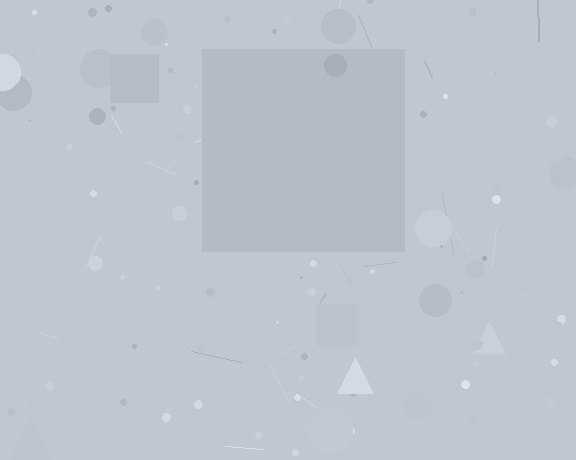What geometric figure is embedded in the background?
A square is embedded in the background.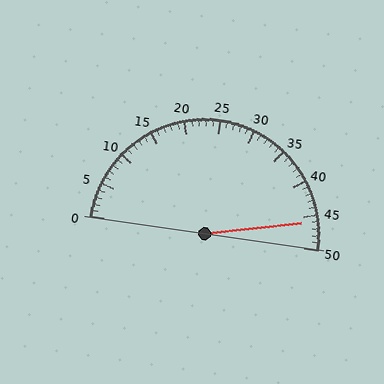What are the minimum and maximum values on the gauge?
The gauge ranges from 0 to 50.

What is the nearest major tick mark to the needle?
The nearest major tick mark is 45.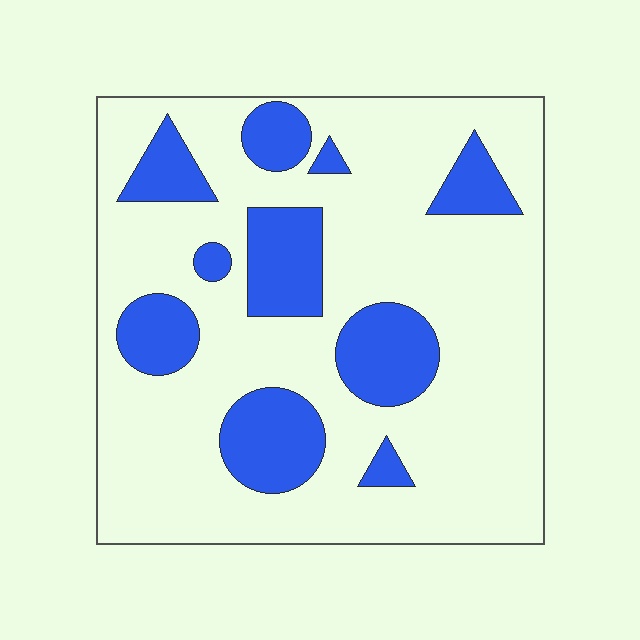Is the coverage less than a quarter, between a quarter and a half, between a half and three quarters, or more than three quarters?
Less than a quarter.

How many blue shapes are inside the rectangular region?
10.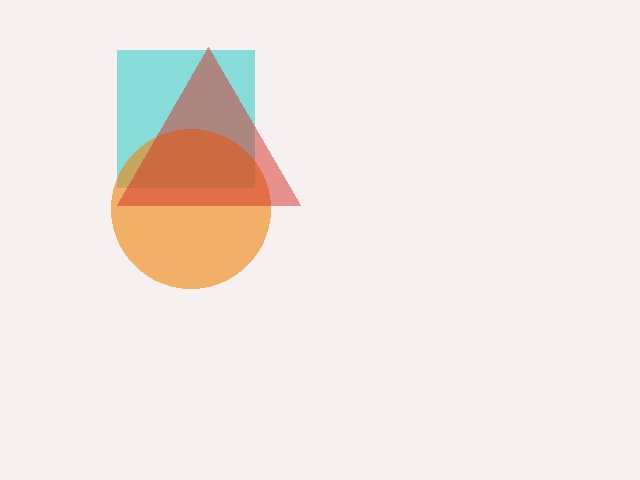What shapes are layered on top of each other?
The layered shapes are: a cyan square, an orange circle, a red triangle.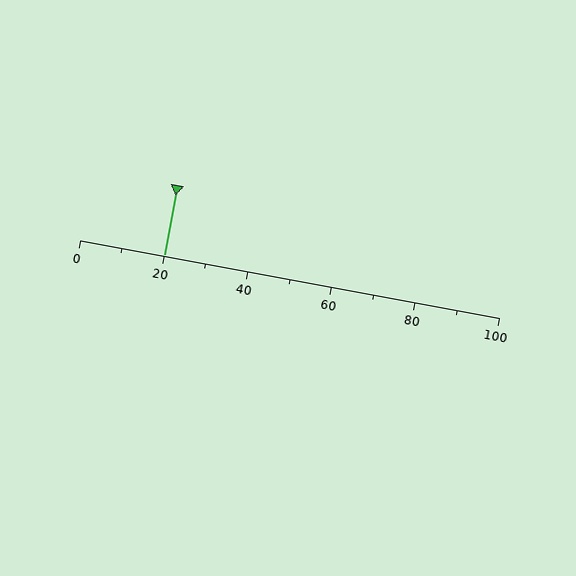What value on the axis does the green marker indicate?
The marker indicates approximately 20.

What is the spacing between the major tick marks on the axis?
The major ticks are spaced 20 apart.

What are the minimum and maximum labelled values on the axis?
The axis runs from 0 to 100.